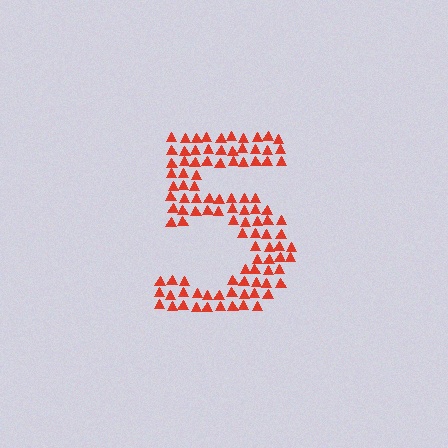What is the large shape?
The large shape is the digit 5.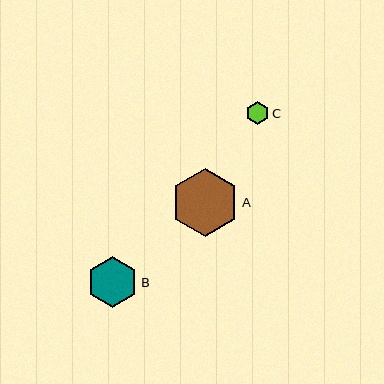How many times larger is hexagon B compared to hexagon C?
Hexagon B is approximately 2.2 times the size of hexagon C.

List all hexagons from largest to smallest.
From largest to smallest: A, B, C.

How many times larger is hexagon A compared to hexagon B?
Hexagon A is approximately 1.3 times the size of hexagon B.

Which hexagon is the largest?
Hexagon A is the largest with a size of approximately 68 pixels.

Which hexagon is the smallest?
Hexagon C is the smallest with a size of approximately 23 pixels.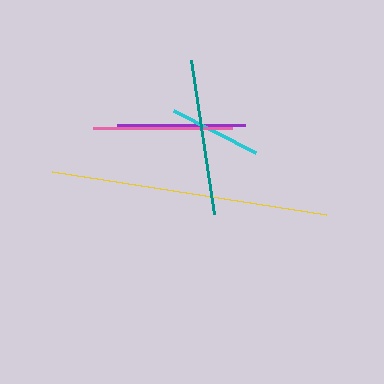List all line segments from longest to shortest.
From longest to shortest: yellow, teal, pink, purple, cyan.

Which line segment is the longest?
The yellow line is the longest at approximately 277 pixels.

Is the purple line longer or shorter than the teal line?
The teal line is longer than the purple line.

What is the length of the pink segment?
The pink segment is approximately 139 pixels long.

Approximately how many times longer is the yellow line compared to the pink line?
The yellow line is approximately 2.0 times the length of the pink line.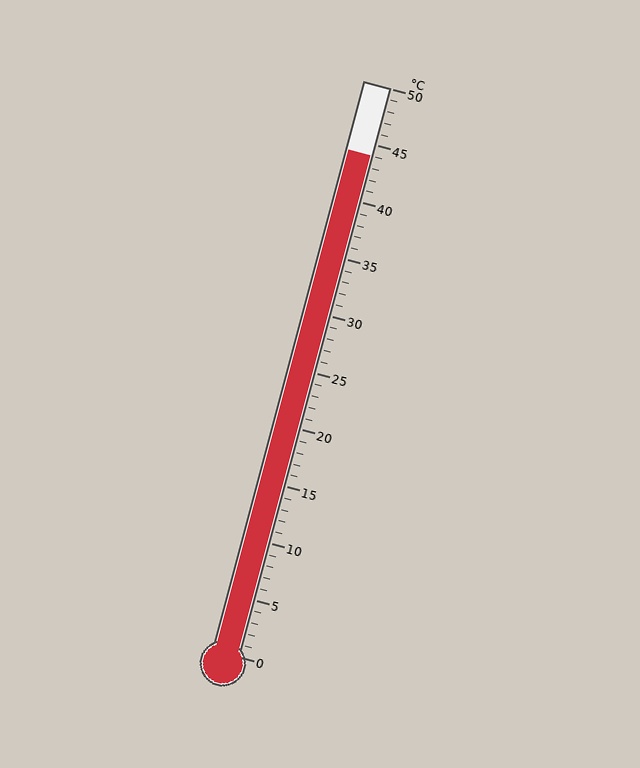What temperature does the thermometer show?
The thermometer shows approximately 44°C.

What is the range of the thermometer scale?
The thermometer scale ranges from 0°C to 50°C.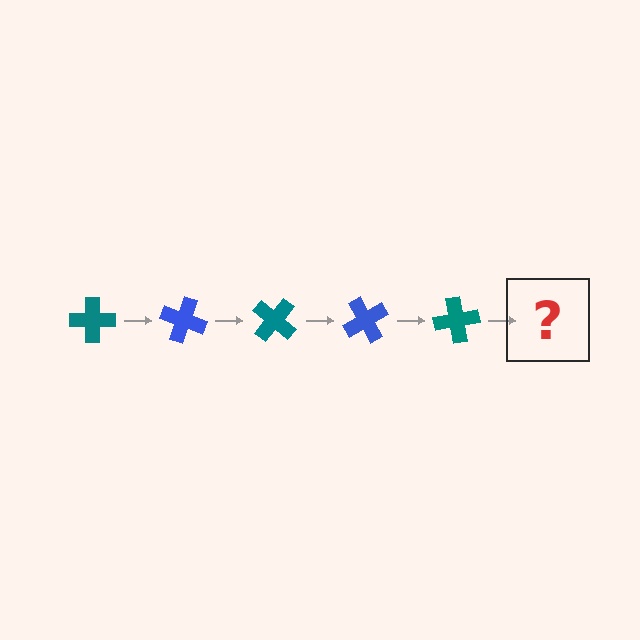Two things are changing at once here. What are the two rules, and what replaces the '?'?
The two rules are that it rotates 20 degrees each step and the color cycles through teal and blue. The '?' should be a blue cross, rotated 100 degrees from the start.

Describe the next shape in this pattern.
It should be a blue cross, rotated 100 degrees from the start.